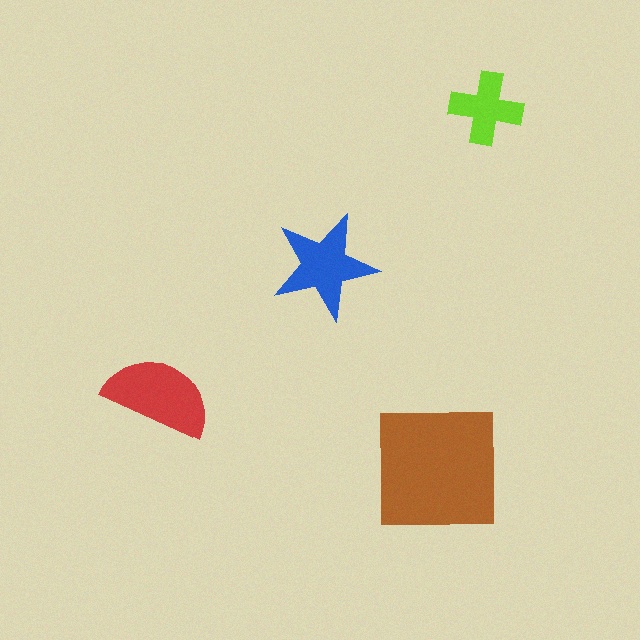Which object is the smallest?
The lime cross.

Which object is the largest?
The brown square.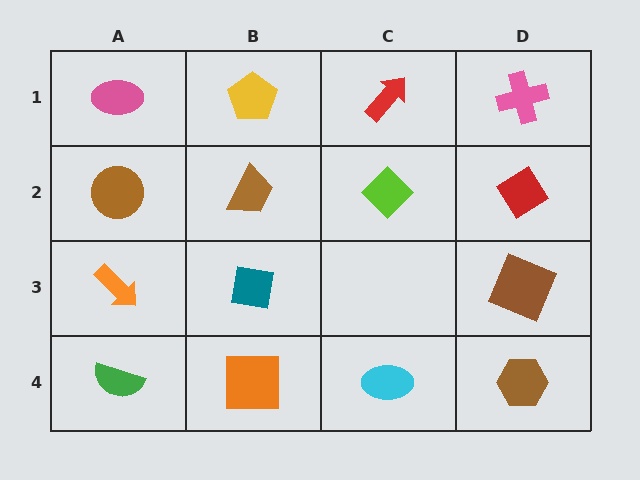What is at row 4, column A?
A green semicircle.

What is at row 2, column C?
A lime diamond.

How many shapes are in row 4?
4 shapes.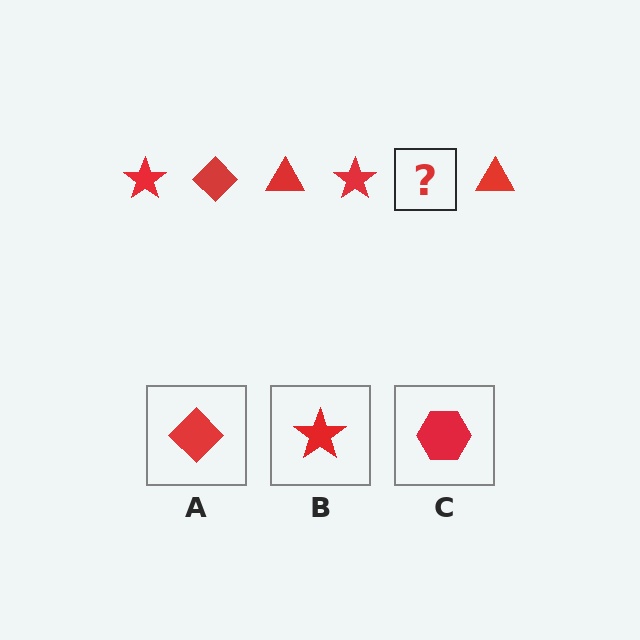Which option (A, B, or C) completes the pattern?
A.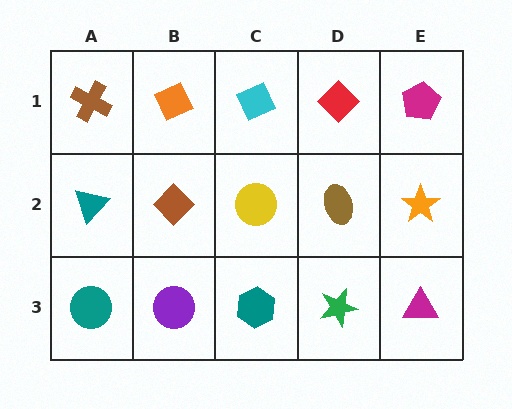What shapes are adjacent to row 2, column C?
A cyan diamond (row 1, column C), a teal hexagon (row 3, column C), a brown diamond (row 2, column B), a brown ellipse (row 2, column D).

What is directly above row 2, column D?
A red diamond.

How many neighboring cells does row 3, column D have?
3.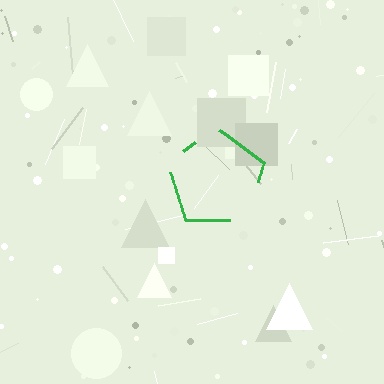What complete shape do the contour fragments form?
The contour fragments form a pentagon.